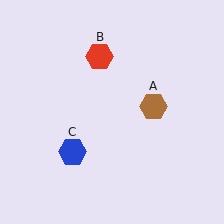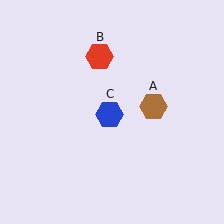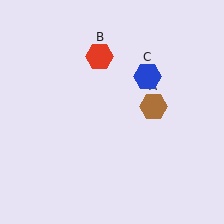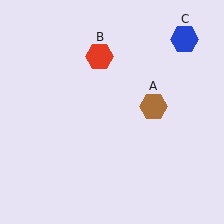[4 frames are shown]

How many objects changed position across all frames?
1 object changed position: blue hexagon (object C).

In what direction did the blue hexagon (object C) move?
The blue hexagon (object C) moved up and to the right.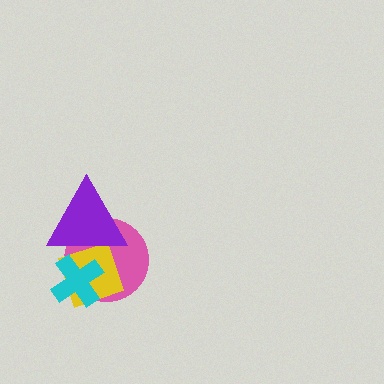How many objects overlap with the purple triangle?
3 objects overlap with the purple triangle.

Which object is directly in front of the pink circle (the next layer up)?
The yellow square is directly in front of the pink circle.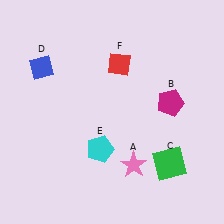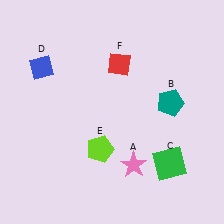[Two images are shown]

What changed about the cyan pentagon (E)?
In Image 1, E is cyan. In Image 2, it changed to lime.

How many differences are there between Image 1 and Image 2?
There are 2 differences between the two images.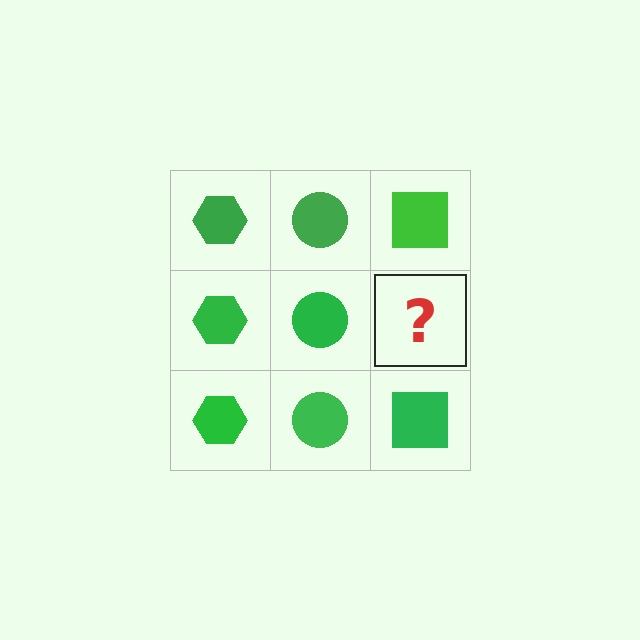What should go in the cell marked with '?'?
The missing cell should contain a green square.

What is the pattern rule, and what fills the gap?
The rule is that each column has a consistent shape. The gap should be filled with a green square.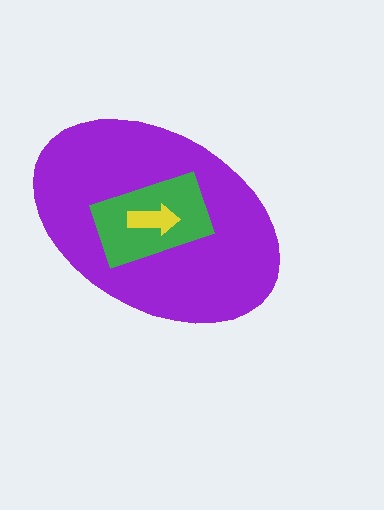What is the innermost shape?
The yellow arrow.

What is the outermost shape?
The purple ellipse.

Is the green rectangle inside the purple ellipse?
Yes.